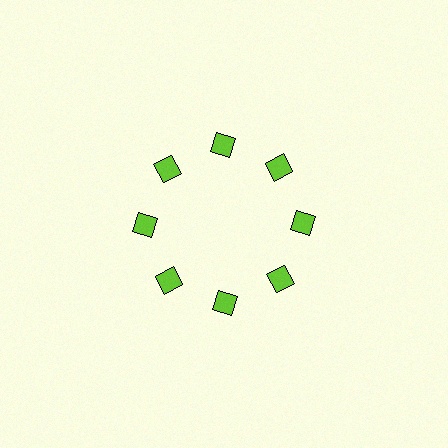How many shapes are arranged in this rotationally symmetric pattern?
There are 8 shapes, arranged in 8 groups of 1.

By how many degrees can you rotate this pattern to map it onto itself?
The pattern maps onto itself every 45 degrees of rotation.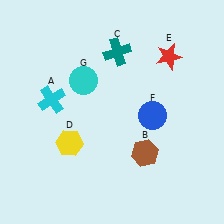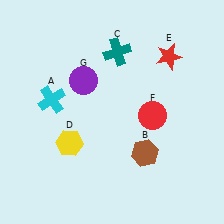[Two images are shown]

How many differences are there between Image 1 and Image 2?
There are 2 differences between the two images.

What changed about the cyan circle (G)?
In Image 1, G is cyan. In Image 2, it changed to purple.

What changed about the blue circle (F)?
In Image 1, F is blue. In Image 2, it changed to red.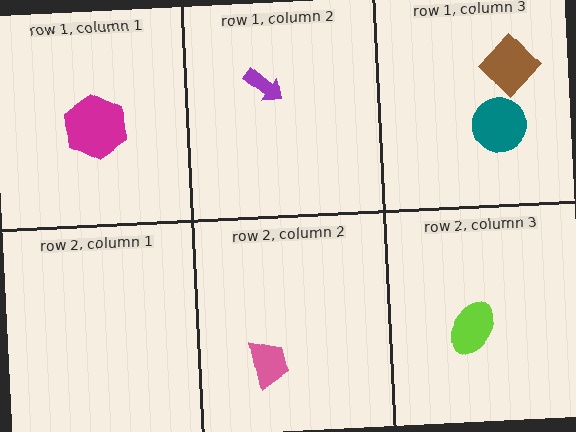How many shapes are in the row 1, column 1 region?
1.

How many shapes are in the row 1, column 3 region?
2.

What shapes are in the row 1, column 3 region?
The teal circle, the brown diamond.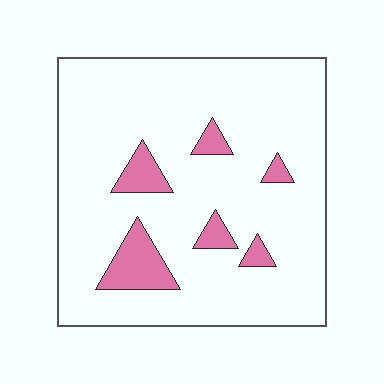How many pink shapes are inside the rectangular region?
6.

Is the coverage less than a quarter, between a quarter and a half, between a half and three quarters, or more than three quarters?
Less than a quarter.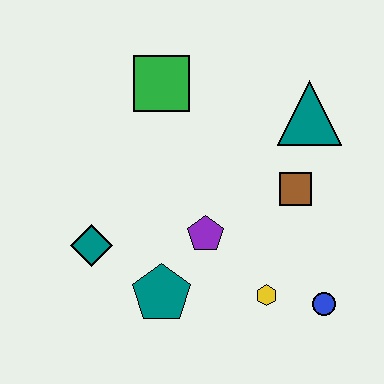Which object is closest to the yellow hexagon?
The blue circle is closest to the yellow hexagon.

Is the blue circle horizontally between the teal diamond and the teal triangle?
No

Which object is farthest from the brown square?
The teal diamond is farthest from the brown square.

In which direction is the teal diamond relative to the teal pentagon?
The teal diamond is to the left of the teal pentagon.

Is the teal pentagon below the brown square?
Yes